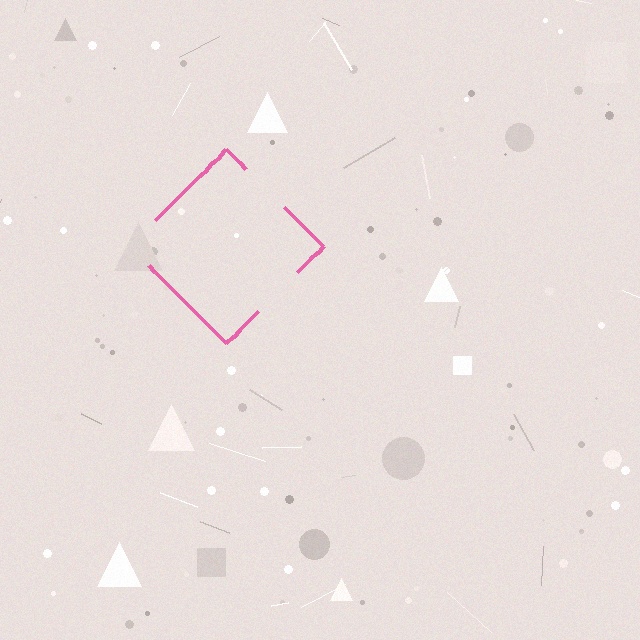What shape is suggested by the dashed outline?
The dashed outline suggests a diamond.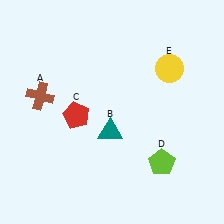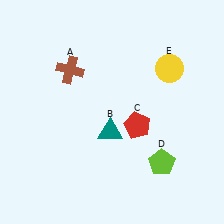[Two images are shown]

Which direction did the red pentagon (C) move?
The red pentagon (C) moved right.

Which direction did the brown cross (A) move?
The brown cross (A) moved right.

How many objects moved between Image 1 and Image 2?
2 objects moved between the two images.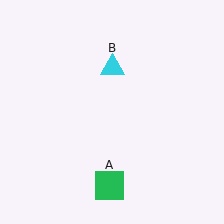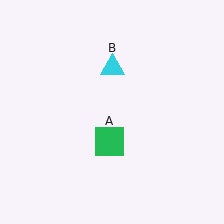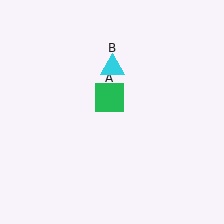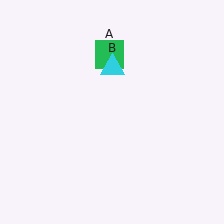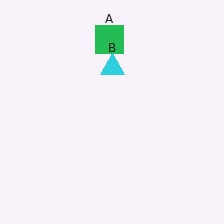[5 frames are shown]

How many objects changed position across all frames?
1 object changed position: green square (object A).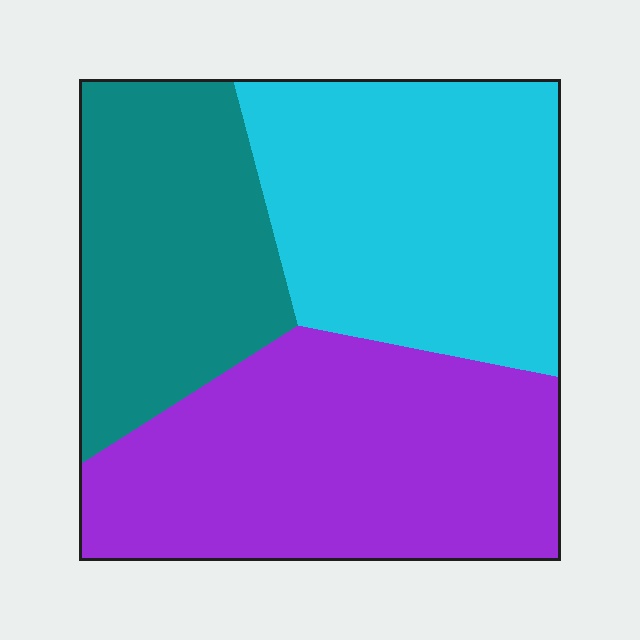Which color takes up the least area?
Teal, at roughly 25%.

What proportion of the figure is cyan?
Cyan covers around 35% of the figure.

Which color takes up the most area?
Purple, at roughly 40%.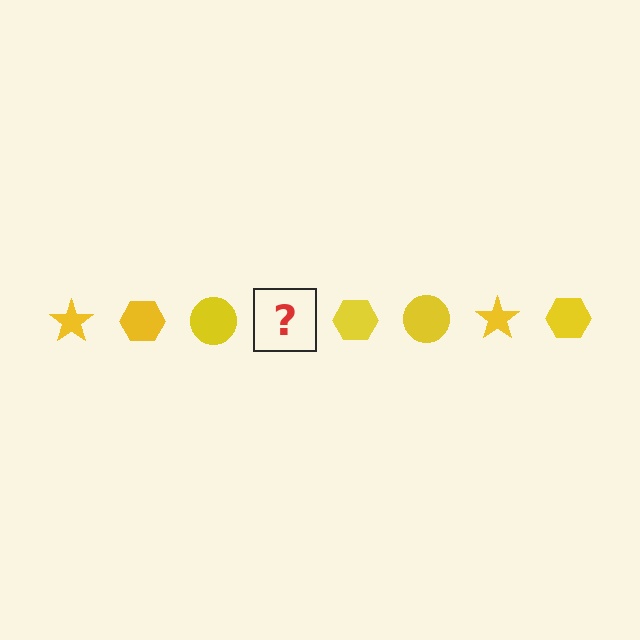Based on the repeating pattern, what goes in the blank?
The blank should be a yellow star.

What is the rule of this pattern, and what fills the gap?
The rule is that the pattern cycles through star, hexagon, circle shapes in yellow. The gap should be filled with a yellow star.